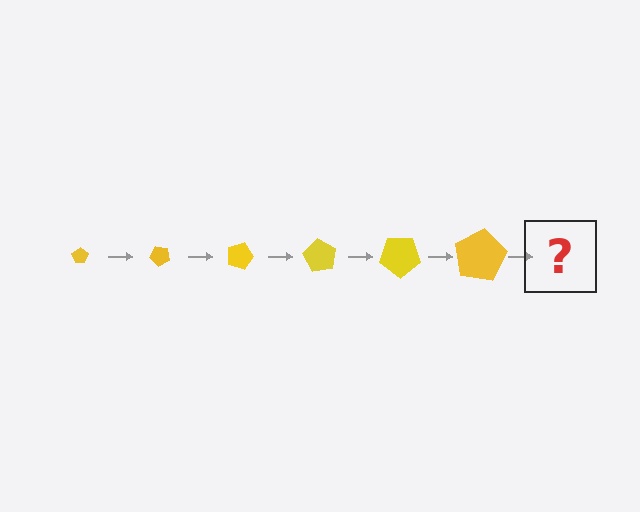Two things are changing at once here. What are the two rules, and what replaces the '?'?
The two rules are that the pentagon grows larger each step and it rotates 45 degrees each step. The '?' should be a pentagon, larger than the previous one and rotated 270 degrees from the start.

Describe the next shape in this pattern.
It should be a pentagon, larger than the previous one and rotated 270 degrees from the start.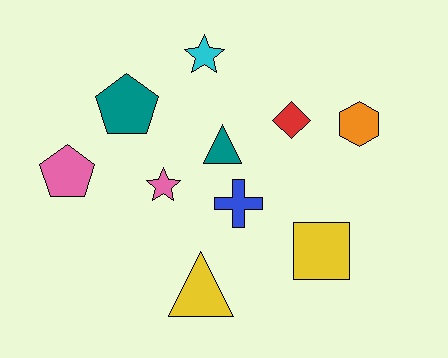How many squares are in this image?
There is 1 square.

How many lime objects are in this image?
There are no lime objects.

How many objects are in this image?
There are 10 objects.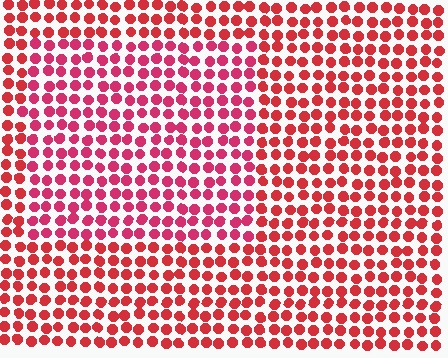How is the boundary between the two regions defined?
The boundary is defined purely by a slight shift in hue (about 19 degrees). Spacing, size, and orientation are identical on both sides.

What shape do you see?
I see a rectangle.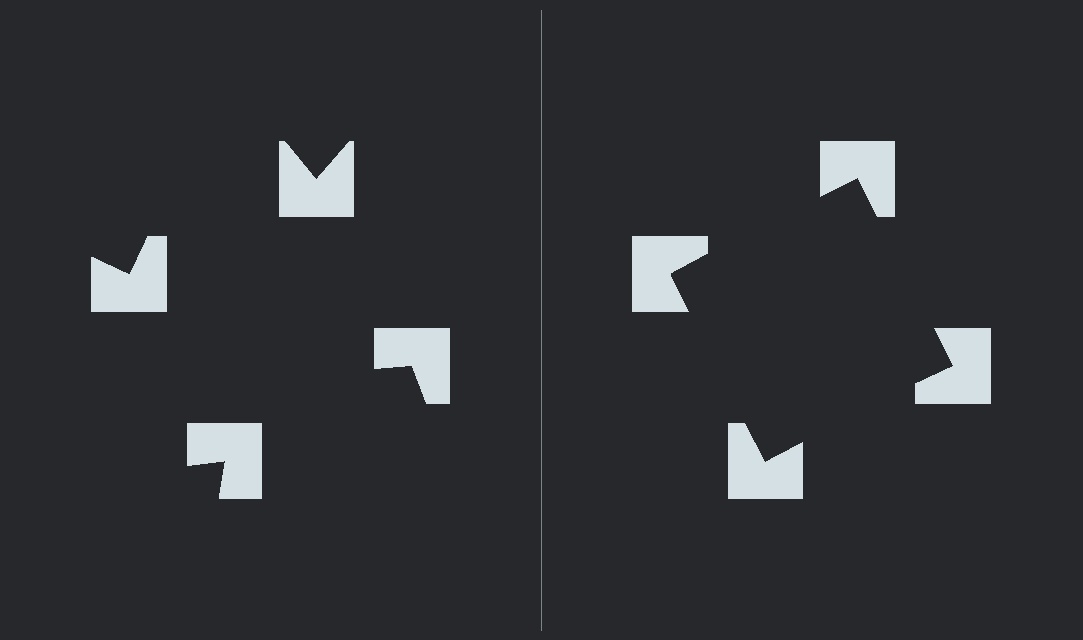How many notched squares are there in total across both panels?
8 — 4 on each side.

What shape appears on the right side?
An illusory square.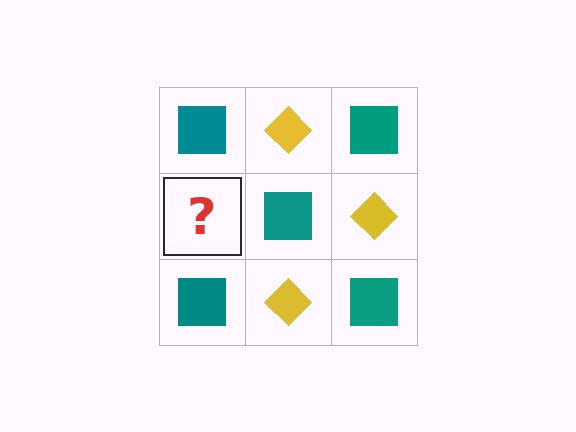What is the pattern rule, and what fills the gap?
The rule is that it alternates teal square and yellow diamond in a checkerboard pattern. The gap should be filled with a yellow diamond.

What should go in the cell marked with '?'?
The missing cell should contain a yellow diamond.